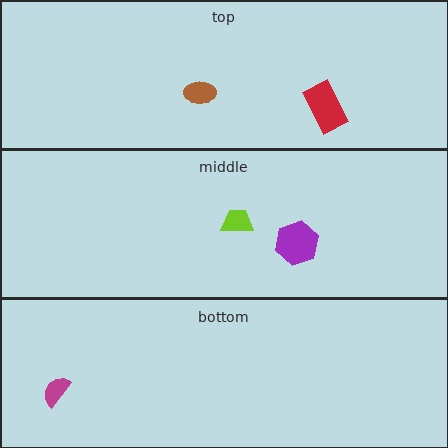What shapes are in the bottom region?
The magenta semicircle.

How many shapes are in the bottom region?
1.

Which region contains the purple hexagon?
The middle region.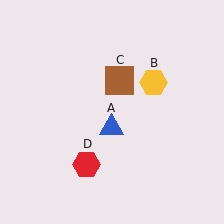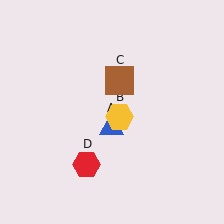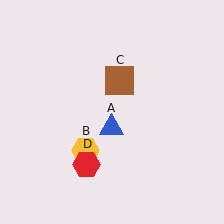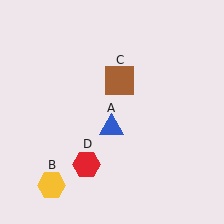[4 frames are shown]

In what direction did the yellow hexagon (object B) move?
The yellow hexagon (object B) moved down and to the left.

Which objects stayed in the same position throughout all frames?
Blue triangle (object A) and brown square (object C) and red hexagon (object D) remained stationary.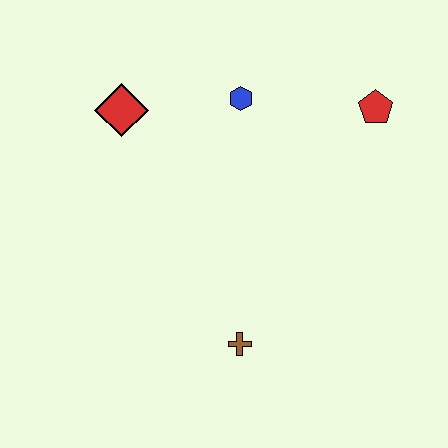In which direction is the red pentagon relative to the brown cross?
The red pentagon is above the brown cross.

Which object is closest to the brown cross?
The blue hexagon is closest to the brown cross.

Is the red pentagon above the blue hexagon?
No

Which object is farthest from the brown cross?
The red pentagon is farthest from the brown cross.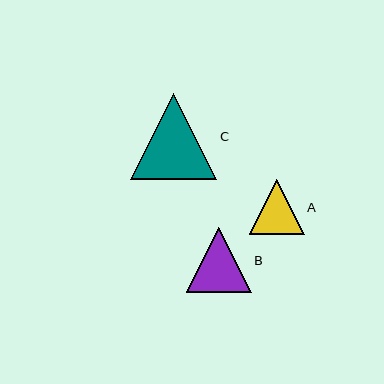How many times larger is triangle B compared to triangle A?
Triangle B is approximately 1.2 times the size of triangle A.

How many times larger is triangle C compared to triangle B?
Triangle C is approximately 1.3 times the size of triangle B.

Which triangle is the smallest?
Triangle A is the smallest with a size of approximately 55 pixels.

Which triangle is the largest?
Triangle C is the largest with a size of approximately 86 pixels.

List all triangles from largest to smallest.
From largest to smallest: C, B, A.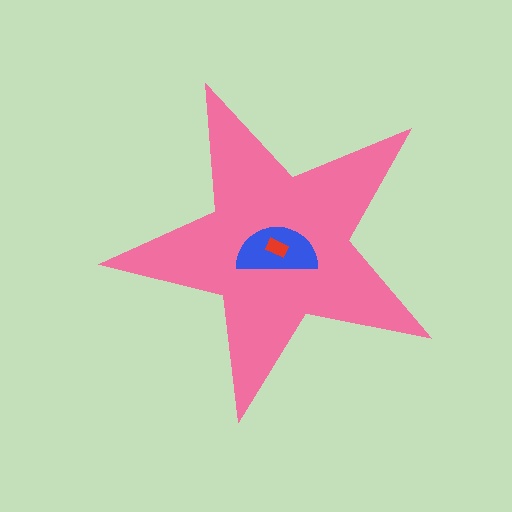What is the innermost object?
The red rectangle.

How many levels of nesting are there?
3.